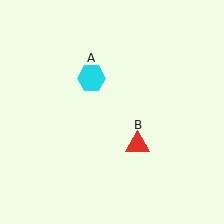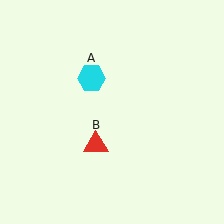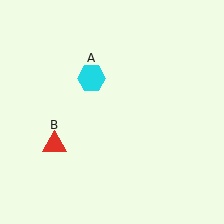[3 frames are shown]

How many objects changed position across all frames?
1 object changed position: red triangle (object B).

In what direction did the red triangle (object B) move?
The red triangle (object B) moved left.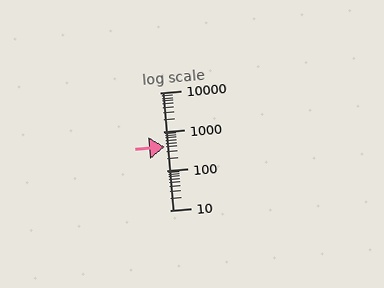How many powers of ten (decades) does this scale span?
The scale spans 3 decades, from 10 to 10000.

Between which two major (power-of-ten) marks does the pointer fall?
The pointer is between 100 and 1000.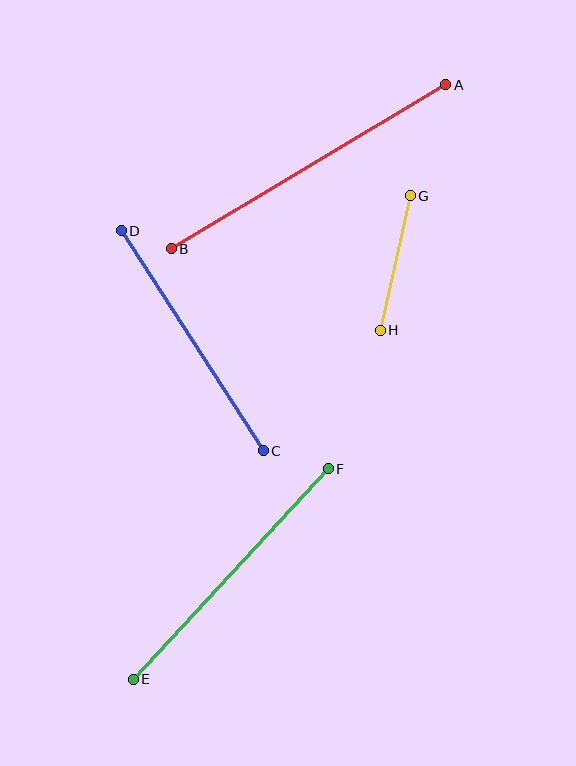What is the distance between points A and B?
The distance is approximately 320 pixels.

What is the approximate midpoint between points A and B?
The midpoint is at approximately (309, 167) pixels.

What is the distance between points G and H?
The distance is approximately 138 pixels.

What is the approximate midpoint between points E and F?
The midpoint is at approximately (231, 574) pixels.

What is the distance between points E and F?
The distance is approximately 287 pixels.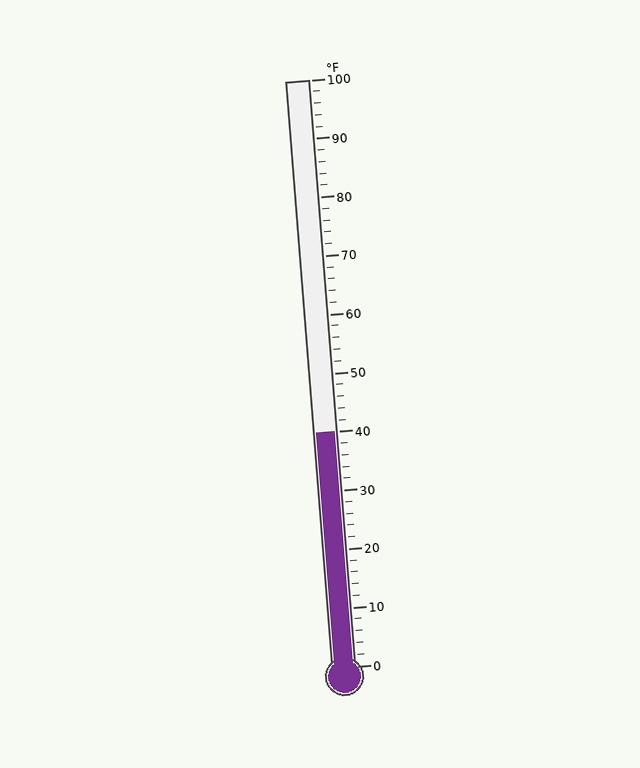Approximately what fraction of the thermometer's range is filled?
The thermometer is filled to approximately 40% of its range.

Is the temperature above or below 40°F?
The temperature is at 40°F.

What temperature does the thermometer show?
The thermometer shows approximately 40°F.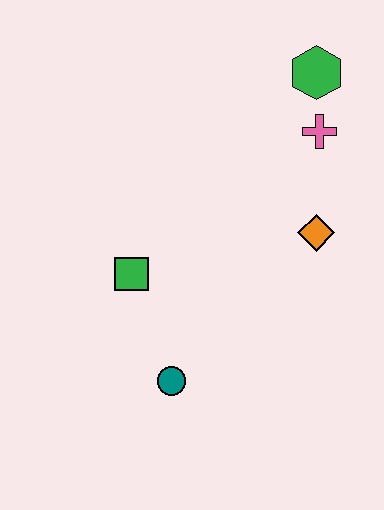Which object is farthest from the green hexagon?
The teal circle is farthest from the green hexagon.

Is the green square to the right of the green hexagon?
No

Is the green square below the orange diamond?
Yes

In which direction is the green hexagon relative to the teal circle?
The green hexagon is above the teal circle.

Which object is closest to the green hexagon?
The pink cross is closest to the green hexagon.